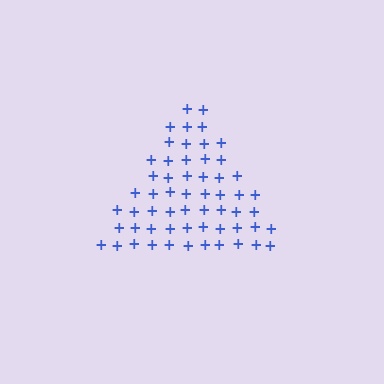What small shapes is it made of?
It is made of small plus signs.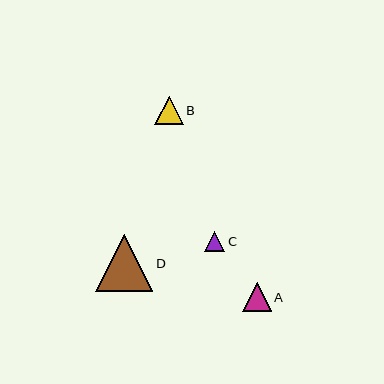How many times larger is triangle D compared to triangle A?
Triangle D is approximately 2.0 times the size of triangle A.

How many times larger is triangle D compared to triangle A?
Triangle D is approximately 2.0 times the size of triangle A.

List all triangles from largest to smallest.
From largest to smallest: D, A, B, C.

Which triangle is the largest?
Triangle D is the largest with a size of approximately 57 pixels.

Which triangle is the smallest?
Triangle C is the smallest with a size of approximately 20 pixels.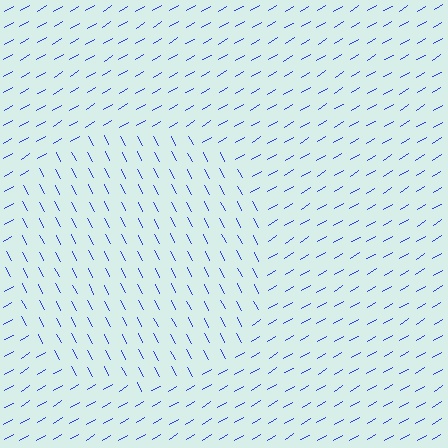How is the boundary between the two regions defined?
The boundary is defined purely by a change in line orientation (approximately 86 degrees difference). All lines are the same color and thickness.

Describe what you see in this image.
The image is filled with small blue line segments. A circle region in the image has lines oriented differently from the surrounding lines, creating a visible texture boundary.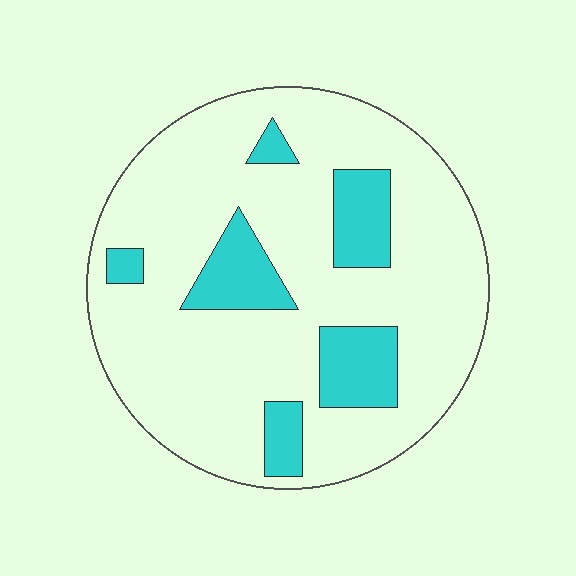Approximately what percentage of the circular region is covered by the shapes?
Approximately 20%.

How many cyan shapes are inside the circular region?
6.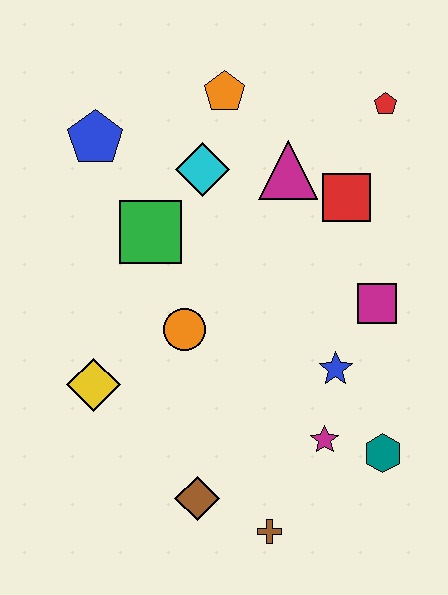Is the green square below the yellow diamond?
No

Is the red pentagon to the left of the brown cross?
No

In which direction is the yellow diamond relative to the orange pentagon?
The yellow diamond is below the orange pentagon.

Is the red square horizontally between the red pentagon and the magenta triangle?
Yes